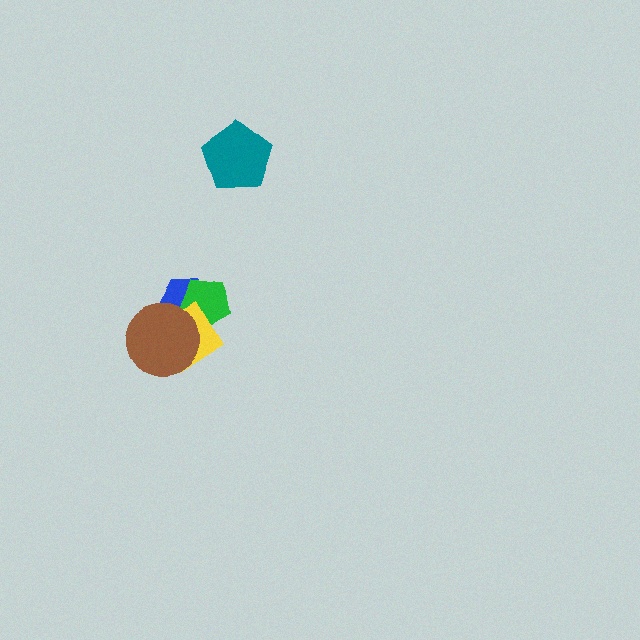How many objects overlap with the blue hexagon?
3 objects overlap with the blue hexagon.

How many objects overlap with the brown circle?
3 objects overlap with the brown circle.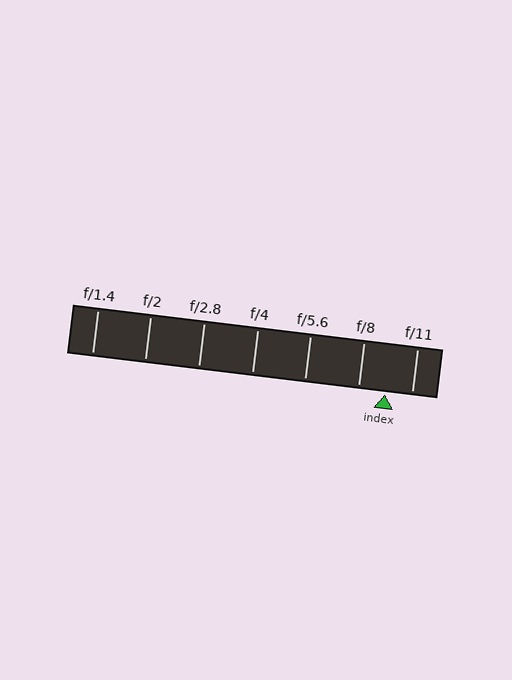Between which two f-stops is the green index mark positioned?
The index mark is between f/8 and f/11.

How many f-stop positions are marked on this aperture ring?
There are 7 f-stop positions marked.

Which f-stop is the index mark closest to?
The index mark is closest to f/11.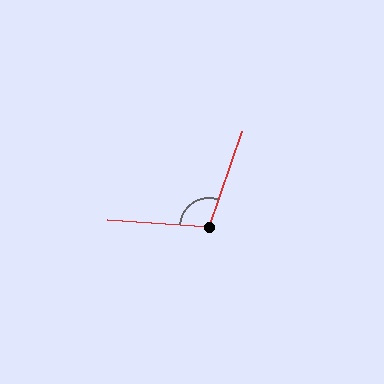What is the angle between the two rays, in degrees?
Approximately 106 degrees.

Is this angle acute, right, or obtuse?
It is obtuse.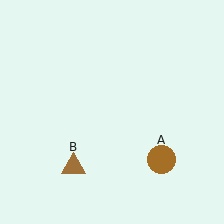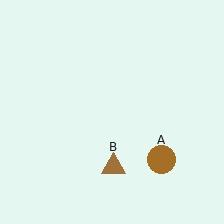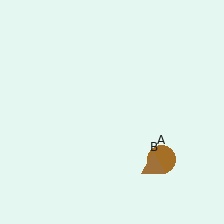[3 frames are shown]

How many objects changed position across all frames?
1 object changed position: brown triangle (object B).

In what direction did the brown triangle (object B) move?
The brown triangle (object B) moved right.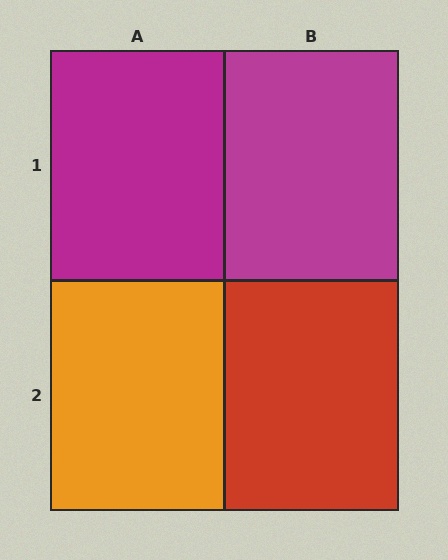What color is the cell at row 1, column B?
Magenta.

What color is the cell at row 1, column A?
Magenta.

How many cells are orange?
1 cell is orange.